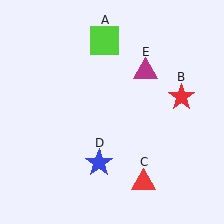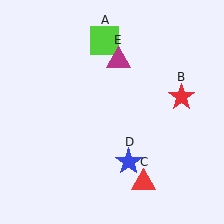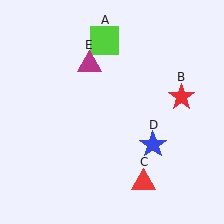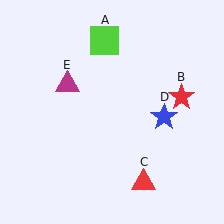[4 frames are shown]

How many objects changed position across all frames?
2 objects changed position: blue star (object D), magenta triangle (object E).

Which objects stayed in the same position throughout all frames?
Lime square (object A) and red star (object B) and red triangle (object C) remained stationary.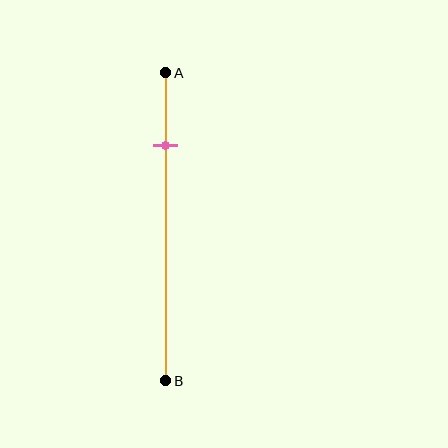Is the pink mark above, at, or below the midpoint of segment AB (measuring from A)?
The pink mark is above the midpoint of segment AB.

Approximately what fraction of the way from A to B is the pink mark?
The pink mark is approximately 25% of the way from A to B.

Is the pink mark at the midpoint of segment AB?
No, the mark is at about 25% from A, not at the 50% midpoint.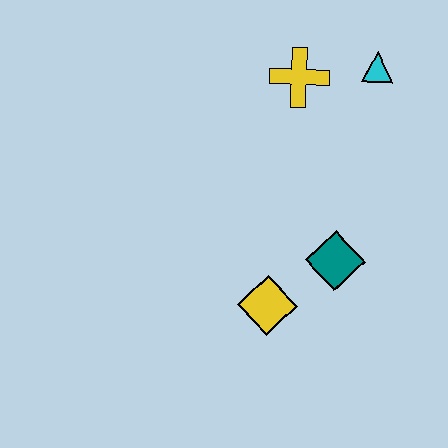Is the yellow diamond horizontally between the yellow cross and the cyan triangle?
No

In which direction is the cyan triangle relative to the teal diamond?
The cyan triangle is above the teal diamond.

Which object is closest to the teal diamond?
The yellow diamond is closest to the teal diamond.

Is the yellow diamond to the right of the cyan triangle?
No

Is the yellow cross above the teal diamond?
Yes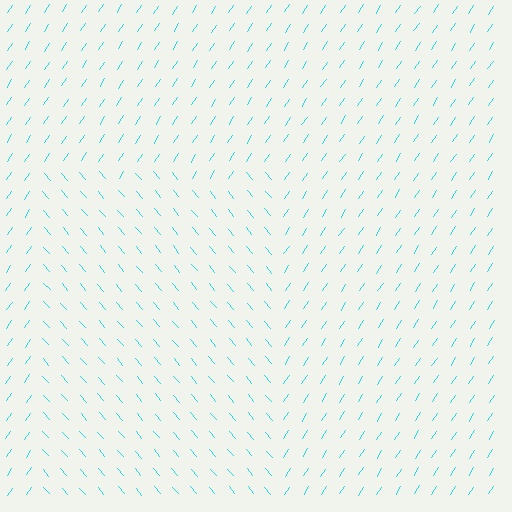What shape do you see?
I see a rectangle.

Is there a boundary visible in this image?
Yes, there is a texture boundary formed by a change in line orientation.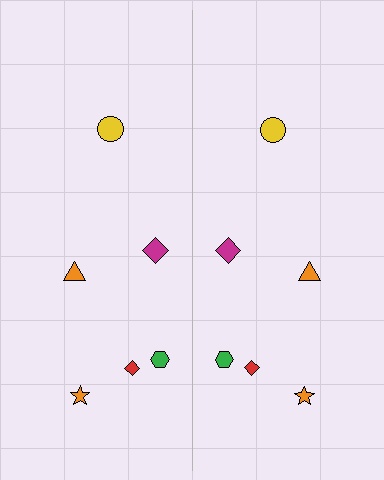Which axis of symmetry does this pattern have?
The pattern has a vertical axis of symmetry running through the center of the image.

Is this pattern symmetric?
Yes, this pattern has bilateral (reflection) symmetry.